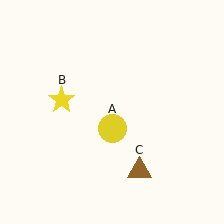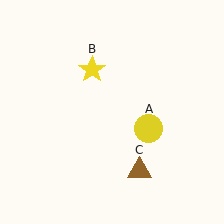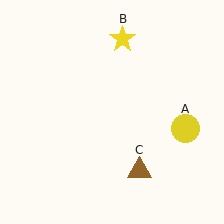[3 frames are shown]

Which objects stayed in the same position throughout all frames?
Brown triangle (object C) remained stationary.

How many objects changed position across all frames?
2 objects changed position: yellow circle (object A), yellow star (object B).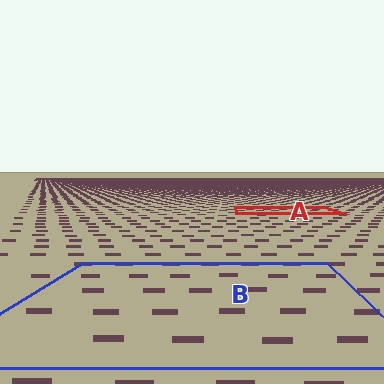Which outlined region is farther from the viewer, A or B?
Region A is farther from the viewer — the texture elements inside it appear smaller and more densely packed.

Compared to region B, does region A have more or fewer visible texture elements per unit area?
Region A has more texture elements per unit area — they are packed more densely because it is farther away.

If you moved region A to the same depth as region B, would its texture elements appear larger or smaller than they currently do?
They would appear larger. At a closer depth, the same texture elements are projected at a bigger on-screen size.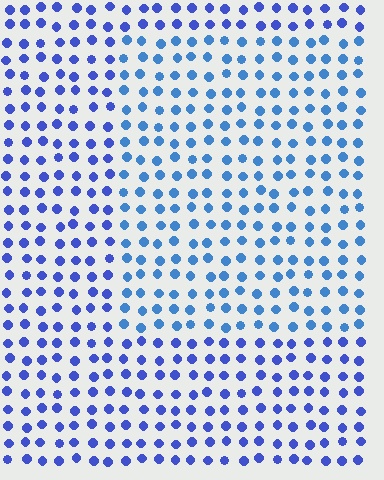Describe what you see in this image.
The image is filled with small blue elements in a uniform arrangement. A rectangle-shaped region is visible where the elements are tinted to a slightly different hue, forming a subtle color boundary.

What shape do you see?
I see a rectangle.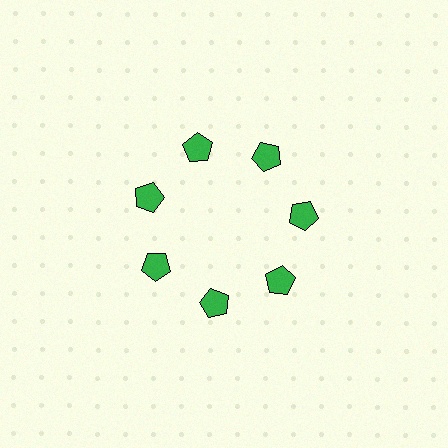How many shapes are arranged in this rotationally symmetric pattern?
There are 7 shapes, arranged in 7 groups of 1.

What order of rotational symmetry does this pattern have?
This pattern has 7-fold rotational symmetry.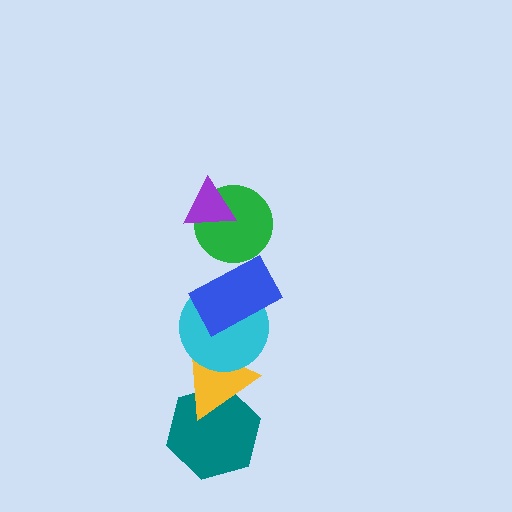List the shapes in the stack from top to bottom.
From top to bottom: the purple triangle, the green circle, the blue rectangle, the cyan circle, the yellow triangle, the teal hexagon.